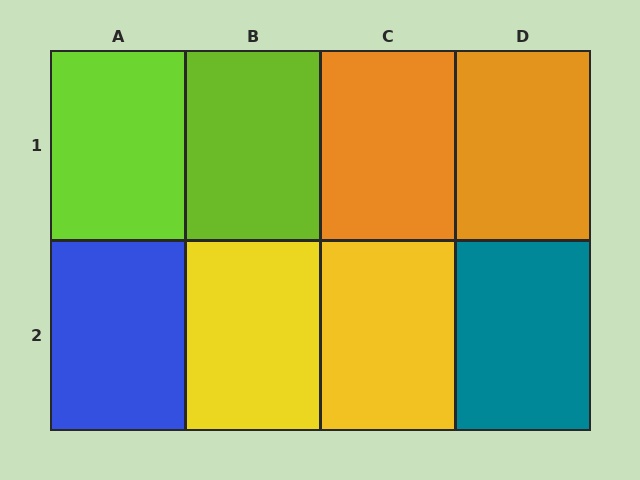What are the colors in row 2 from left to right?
Blue, yellow, yellow, teal.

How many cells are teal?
1 cell is teal.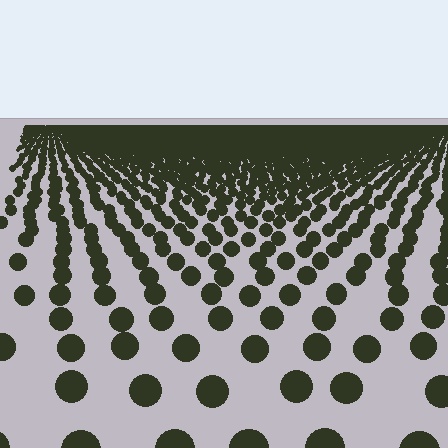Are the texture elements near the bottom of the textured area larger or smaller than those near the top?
Larger. Near the bottom, elements are closer to the viewer and appear at a bigger on-screen size.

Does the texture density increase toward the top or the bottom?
Density increases toward the top.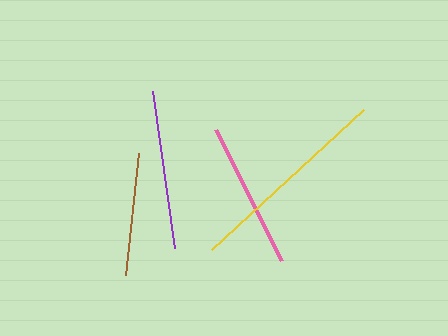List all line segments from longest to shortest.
From longest to shortest: yellow, purple, pink, brown.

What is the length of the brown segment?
The brown segment is approximately 122 pixels long.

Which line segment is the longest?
The yellow line is the longest at approximately 207 pixels.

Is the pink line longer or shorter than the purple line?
The purple line is longer than the pink line.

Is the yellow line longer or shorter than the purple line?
The yellow line is longer than the purple line.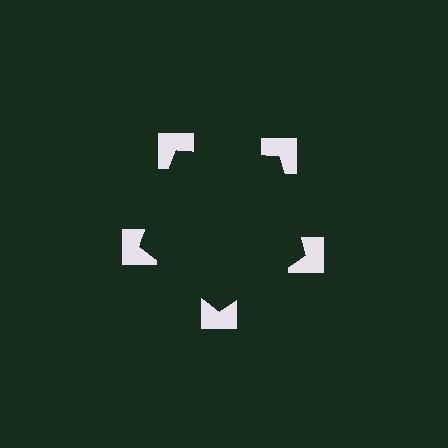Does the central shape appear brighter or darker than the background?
It typically appears slightly darker than the background, even though no actual brightness change is drawn.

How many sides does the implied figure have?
5 sides.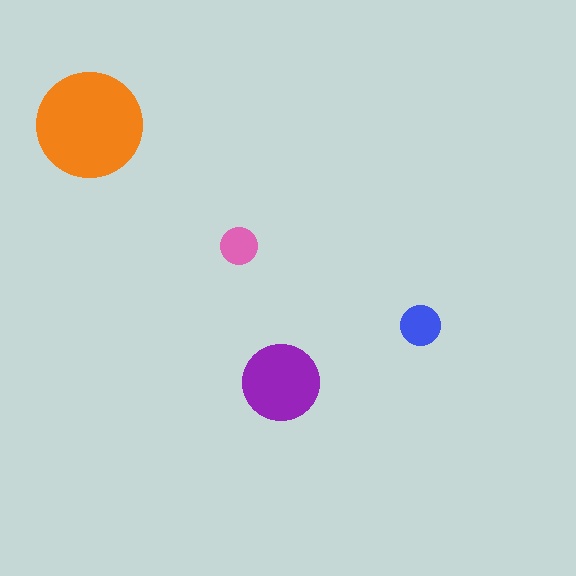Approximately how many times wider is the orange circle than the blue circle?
About 2.5 times wider.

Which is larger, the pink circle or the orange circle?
The orange one.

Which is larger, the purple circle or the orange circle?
The orange one.